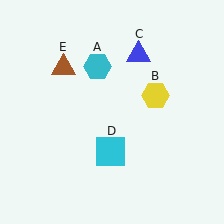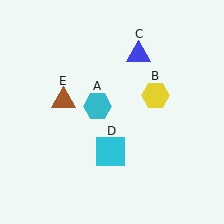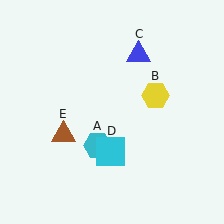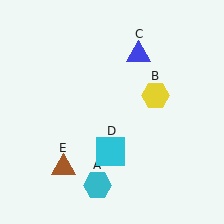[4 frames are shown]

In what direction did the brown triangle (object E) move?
The brown triangle (object E) moved down.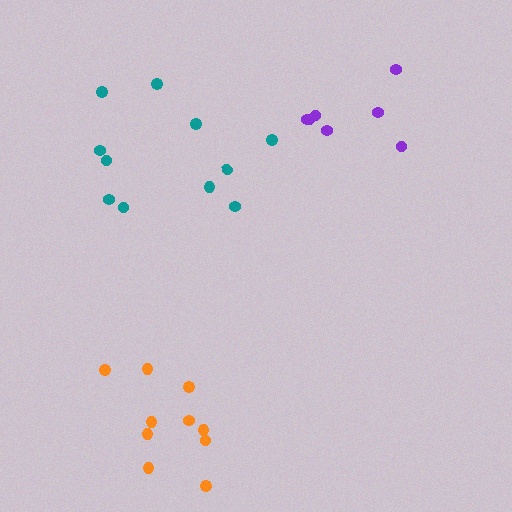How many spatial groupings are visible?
There are 3 spatial groupings.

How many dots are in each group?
Group 1: 10 dots, Group 2: 7 dots, Group 3: 11 dots (28 total).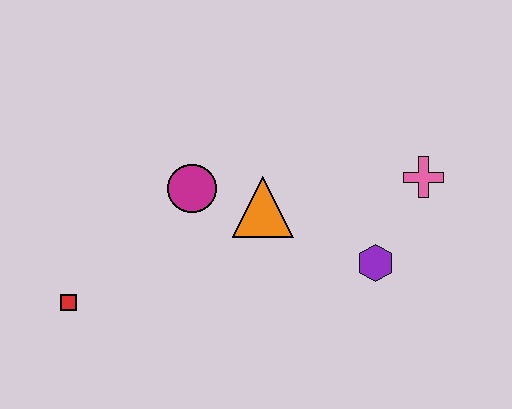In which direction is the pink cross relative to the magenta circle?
The pink cross is to the right of the magenta circle.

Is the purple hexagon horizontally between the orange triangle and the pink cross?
Yes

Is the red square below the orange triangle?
Yes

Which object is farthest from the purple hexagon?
The red square is farthest from the purple hexagon.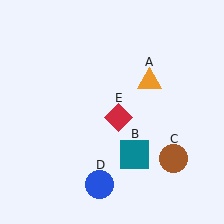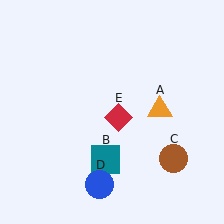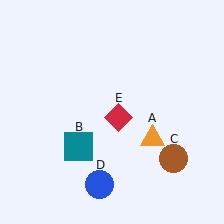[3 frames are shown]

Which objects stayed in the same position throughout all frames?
Brown circle (object C) and blue circle (object D) and red diamond (object E) remained stationary.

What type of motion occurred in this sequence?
The orange triangle (object A), teal square (object B) rotated clockwise around the center of the scene.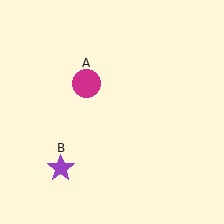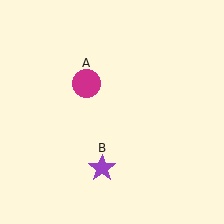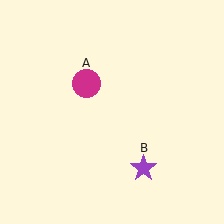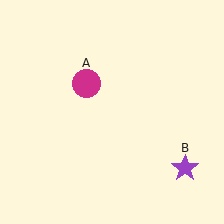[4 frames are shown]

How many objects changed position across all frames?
1 object changed position: purple star (object B).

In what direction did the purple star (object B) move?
The purple star (object B) moved right.